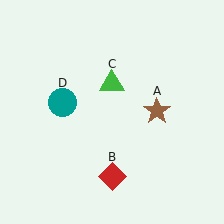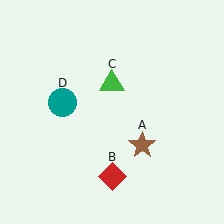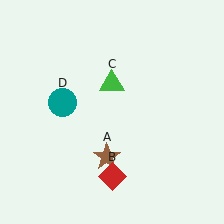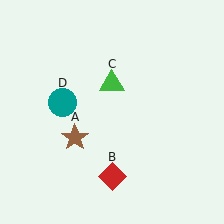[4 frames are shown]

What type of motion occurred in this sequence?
The brown star (object A) rotated clockwise around the center of the scene.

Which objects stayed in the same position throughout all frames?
Red diamond (object B) and green triangle (object C) and teal circle (object D) remained stationary.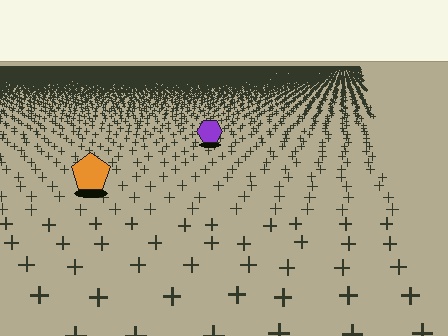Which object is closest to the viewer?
The orange pentagon is closest. The texture marks near it are larger and more spread out.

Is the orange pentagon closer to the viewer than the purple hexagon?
Yes. The orange pentagon is closer — you can tell from the texture gradient: the ground texture is coarser near it.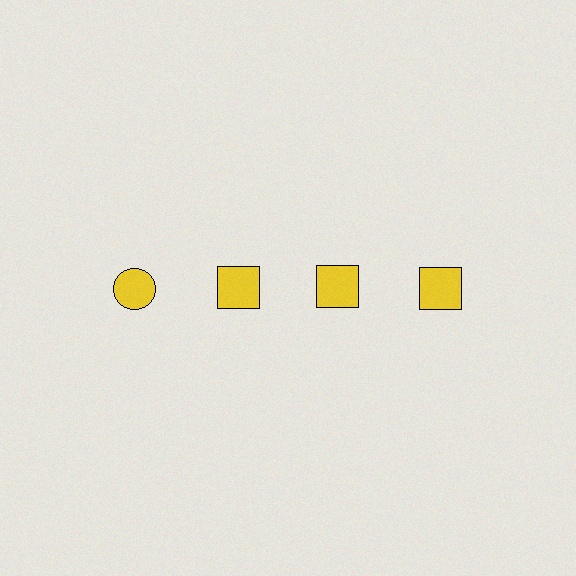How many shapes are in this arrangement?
There are 4 shapes arranged in a grid pattern.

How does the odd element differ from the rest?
It has a different shape: circle instead of square.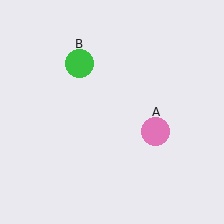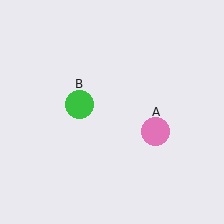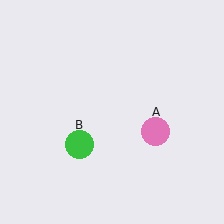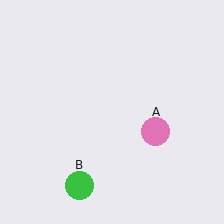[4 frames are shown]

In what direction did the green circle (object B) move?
The green circle (object B) moved down.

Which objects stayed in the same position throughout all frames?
Pink circle (object A) remained stationary.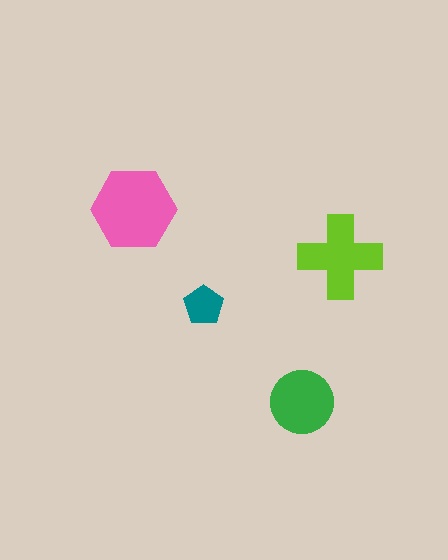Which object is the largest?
The pink hexagon.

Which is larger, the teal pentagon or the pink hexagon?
The pink hexagon.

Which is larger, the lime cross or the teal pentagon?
The lime cross.